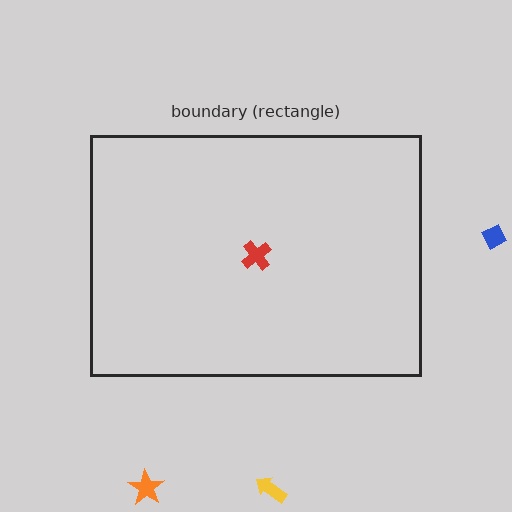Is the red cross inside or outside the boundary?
Inside.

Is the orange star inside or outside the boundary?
Outside.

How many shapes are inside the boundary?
1 inside, 3 outside.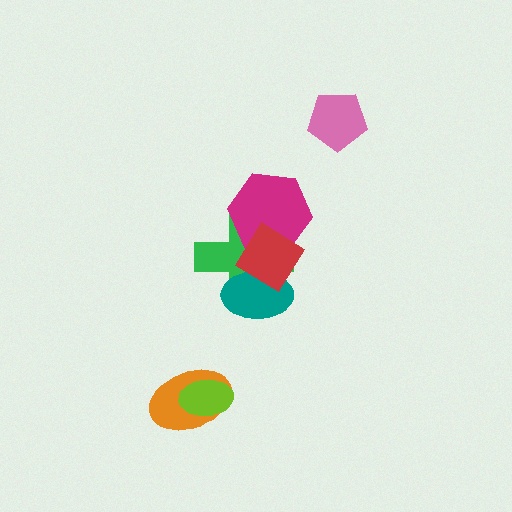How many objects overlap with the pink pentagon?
0 objects overlap with the pink pentagon.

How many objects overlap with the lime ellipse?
1 object overlaps with the lime ellipse.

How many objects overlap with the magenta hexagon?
2 objects overlap with the magenta hexagon.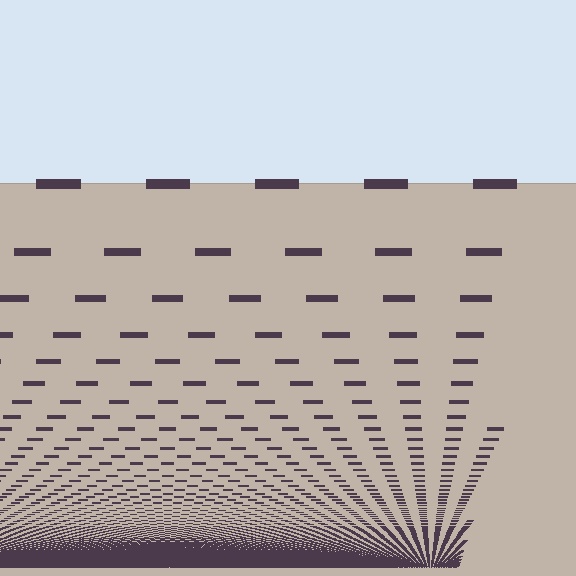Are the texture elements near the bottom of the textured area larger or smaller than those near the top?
Smaller. The gradient is inverted — elements near the bottom are smaller and denser.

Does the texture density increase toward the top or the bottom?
Density increases toward the bottom.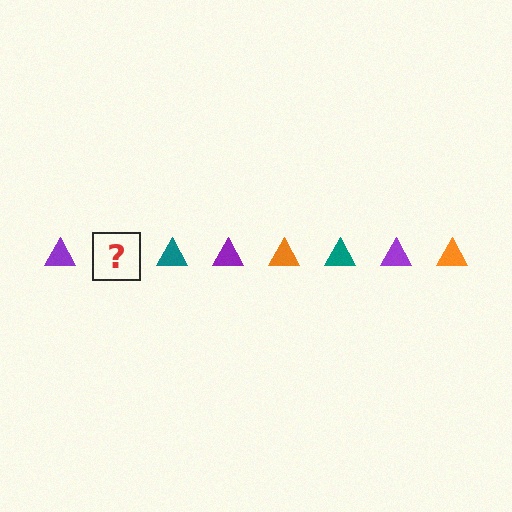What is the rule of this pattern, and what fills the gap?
The rule is that the pattern cycles through purple, orange, teal triangles. The gap should be filled with an orange triangle.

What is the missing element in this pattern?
The missing element is an orange triangle.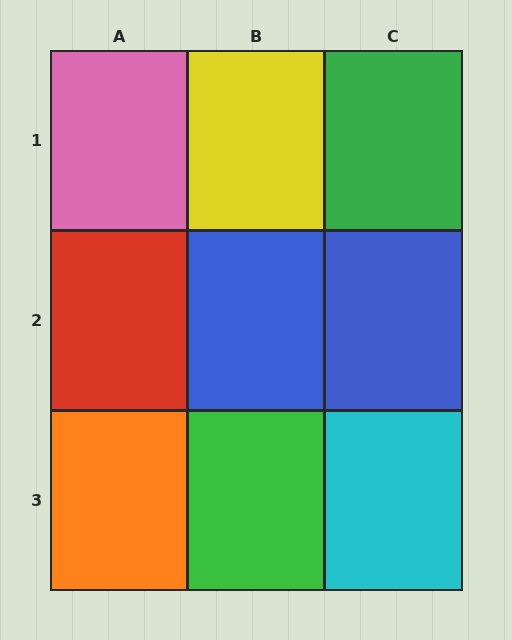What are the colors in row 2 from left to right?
Red, blue, blue.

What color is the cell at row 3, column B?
Green.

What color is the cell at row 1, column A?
Pink.